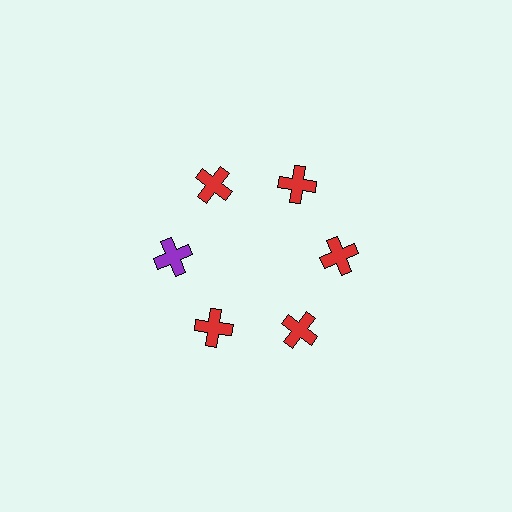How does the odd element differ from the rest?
It has a different color: purple instead of red.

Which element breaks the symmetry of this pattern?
The purple cross at roughly the 9 o'clock position breaks the symmetry. All other shapes are red crosses.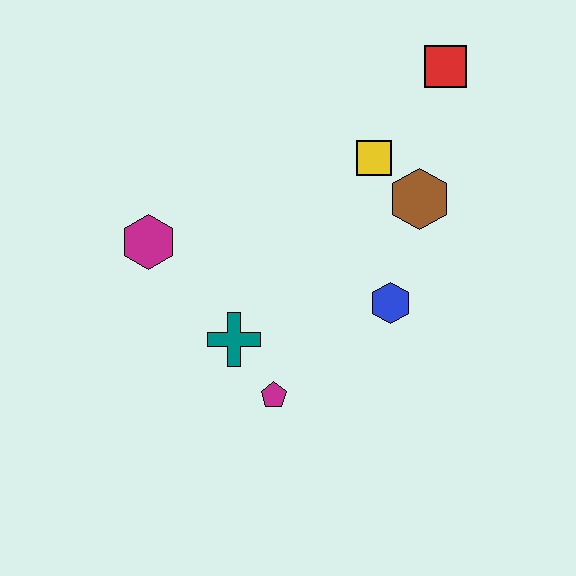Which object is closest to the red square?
The yellow square is closest to the red square.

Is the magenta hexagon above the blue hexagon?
Yes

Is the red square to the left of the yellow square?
No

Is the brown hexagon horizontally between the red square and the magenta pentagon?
Yes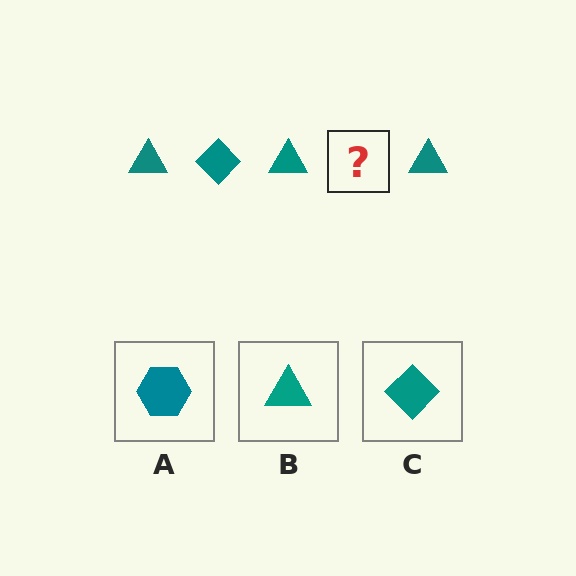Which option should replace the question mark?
Option C.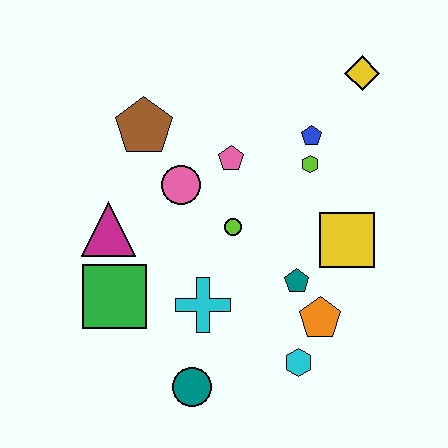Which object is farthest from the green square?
The yellow diamond is farthest from the green square.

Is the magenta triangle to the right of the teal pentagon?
No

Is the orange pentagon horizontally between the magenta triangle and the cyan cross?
No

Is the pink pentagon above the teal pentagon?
Yes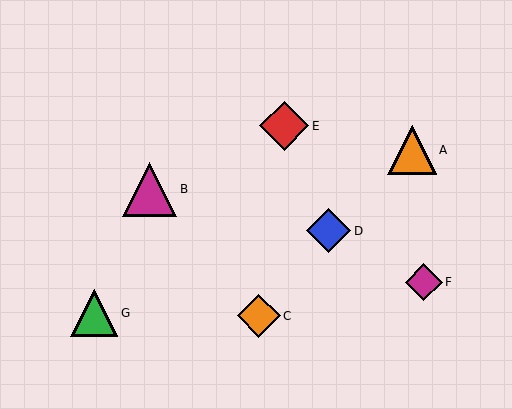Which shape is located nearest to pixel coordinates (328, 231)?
The blue diamond (labeled D) at (328, 231) is nearest to that location.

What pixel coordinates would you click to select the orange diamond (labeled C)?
Click at (259, 316) to select the orange diamond C.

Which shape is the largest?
The magenta triangle (labeled B) is the largest.